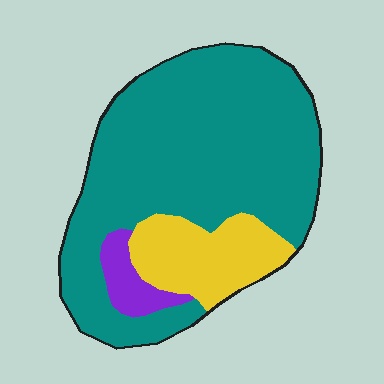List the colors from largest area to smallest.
From largest to smallest: teal, yellow, purple.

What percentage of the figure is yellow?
Yellow takes up between a sixth and a third of the figure.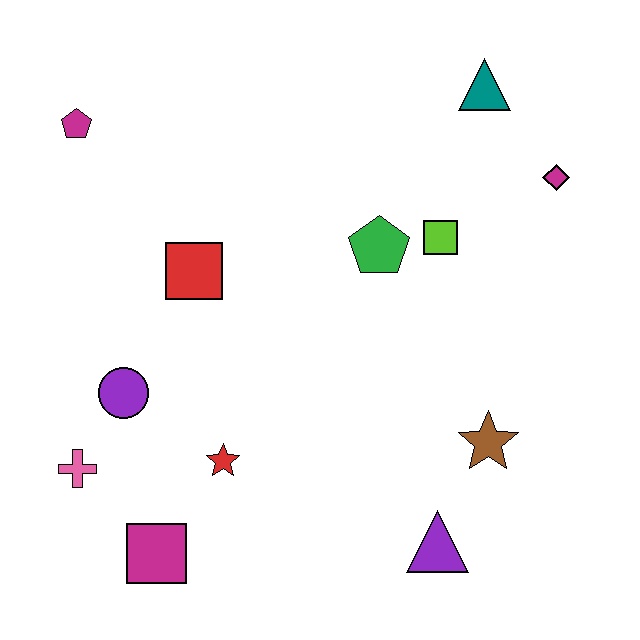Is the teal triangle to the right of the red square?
Yes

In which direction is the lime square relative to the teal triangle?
The lime square is below the teal triangle.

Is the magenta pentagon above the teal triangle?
No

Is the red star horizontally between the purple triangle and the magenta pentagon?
Yes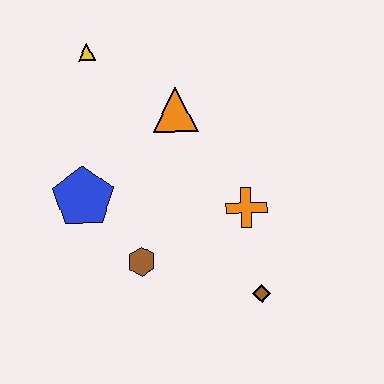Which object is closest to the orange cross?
The brown diamond is closest to the orange cross.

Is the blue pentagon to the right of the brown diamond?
No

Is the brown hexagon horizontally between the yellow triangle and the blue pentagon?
No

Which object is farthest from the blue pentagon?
The brown diamond is farthest from the blue pentagon.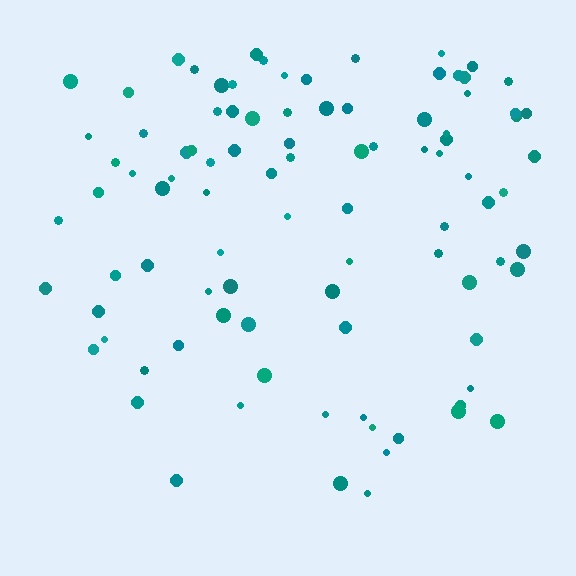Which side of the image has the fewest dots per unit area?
The bottom.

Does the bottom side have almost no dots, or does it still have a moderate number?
Still a moderate number, just noticeably fewer than the top.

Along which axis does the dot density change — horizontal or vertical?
Vertical.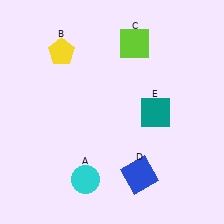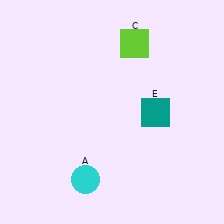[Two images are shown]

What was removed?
The yellow pentagon (B), the blue square (D) were removed in Image 2.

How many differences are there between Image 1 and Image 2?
There are 2 differences between the two images.